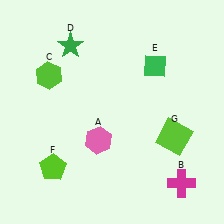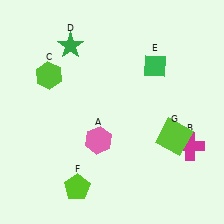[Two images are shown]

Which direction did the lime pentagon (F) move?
The lime pentagon (F) moved right.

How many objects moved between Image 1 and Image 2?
2 objects moved between the two images.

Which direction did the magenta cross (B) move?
The magenta cross (B) moved up.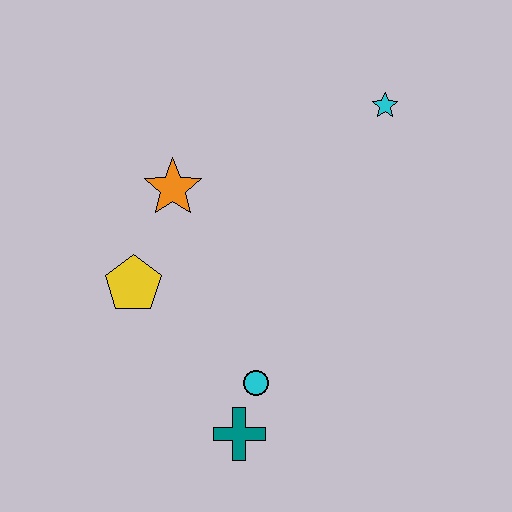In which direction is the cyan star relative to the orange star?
The cyan star is to the right of the orange star.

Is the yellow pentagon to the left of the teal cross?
Yes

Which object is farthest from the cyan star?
The teal cross is farthest from the cyan star.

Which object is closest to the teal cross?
The cyan circle is closest to the teal cross.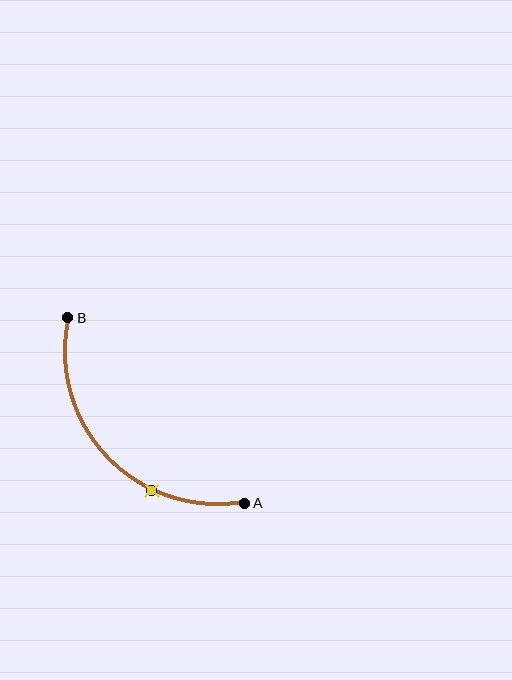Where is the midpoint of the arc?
The arc midpoint is the point on the curve farthest from the straight line joining A and B. It sits below and to the left of that line.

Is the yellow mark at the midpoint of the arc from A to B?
No. The yellow mark lies on the arc but is closer to endpoint A. The arc midpoint would be at the point on the curve equidistant along the arc from both A and B.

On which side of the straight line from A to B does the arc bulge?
The arc bulges below and to the left of the straight line connecting A and B.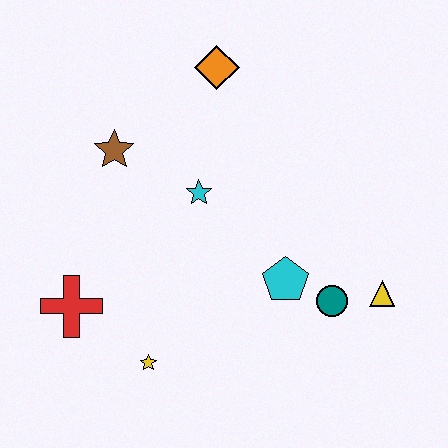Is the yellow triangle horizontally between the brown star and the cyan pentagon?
No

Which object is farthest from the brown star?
The yellow triangle is farthest from the brown star.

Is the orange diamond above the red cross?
Yes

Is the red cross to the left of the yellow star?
Yes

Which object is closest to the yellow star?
The red cross is closest to the yellow star.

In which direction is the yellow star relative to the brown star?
The yellow star is below the brown star.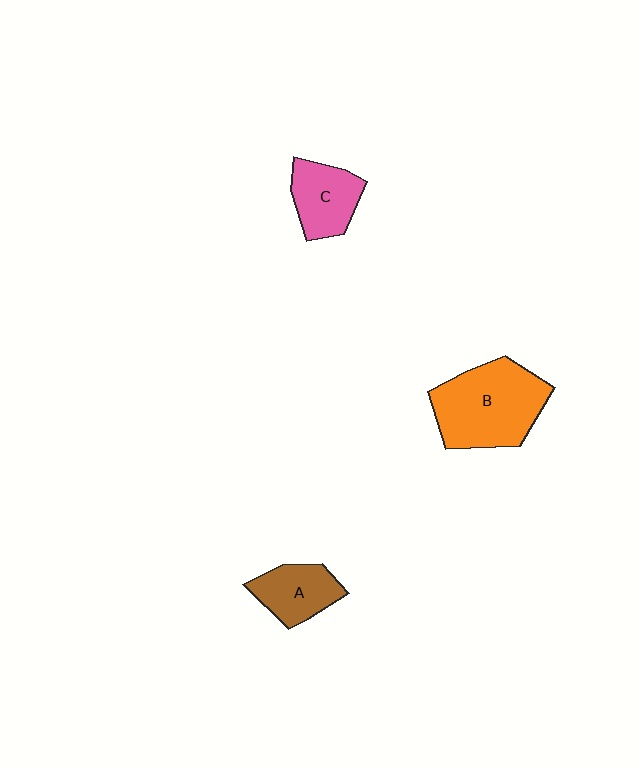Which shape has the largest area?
Shape B (orange).